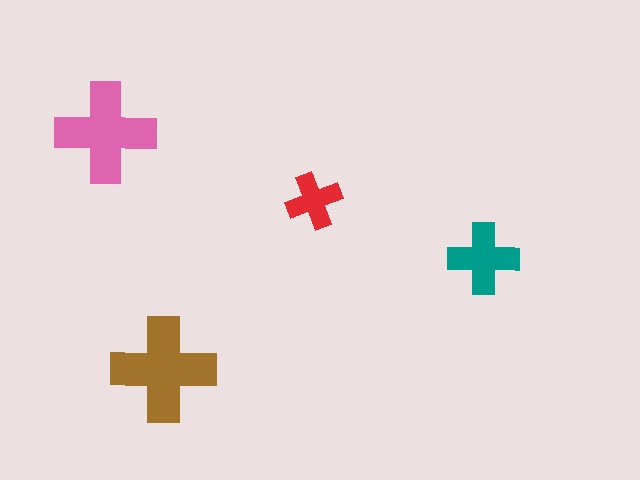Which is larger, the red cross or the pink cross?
The pink one.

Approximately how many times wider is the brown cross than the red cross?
About 2 times wider.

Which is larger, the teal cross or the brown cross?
The brown one.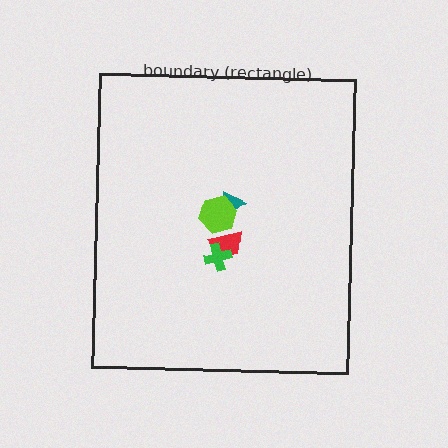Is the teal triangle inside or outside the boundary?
Inside.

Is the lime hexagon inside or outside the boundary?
Inside.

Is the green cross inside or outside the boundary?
Inside.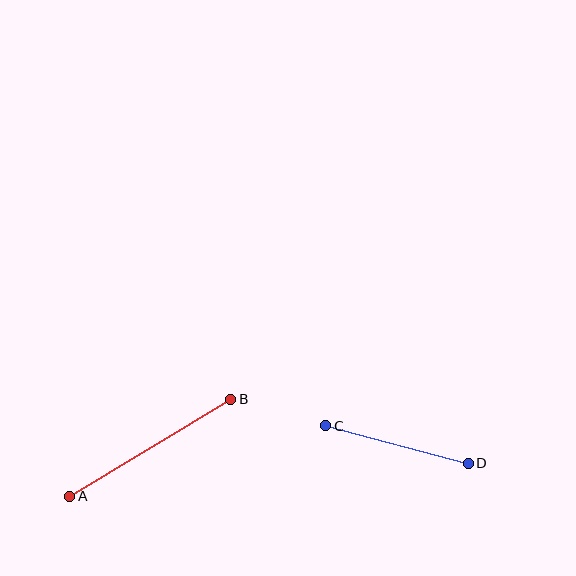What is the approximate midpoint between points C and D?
The midpoint is at approximately (397, 444) pixels.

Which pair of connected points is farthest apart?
Points A and B are farthest apart.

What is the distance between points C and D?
The distance is approximately 147 pixels.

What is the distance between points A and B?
The distance is approximately 188 pixels.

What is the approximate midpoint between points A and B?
The midpoint is at approximately (150, 448) pixels.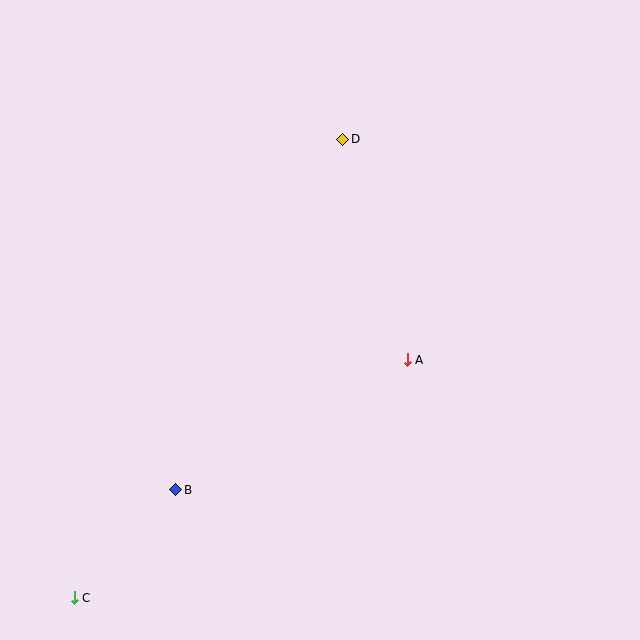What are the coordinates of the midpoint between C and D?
The midpoint between C and D is at (208, 368).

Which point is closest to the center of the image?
Point A at (407, 360) is closest to the center.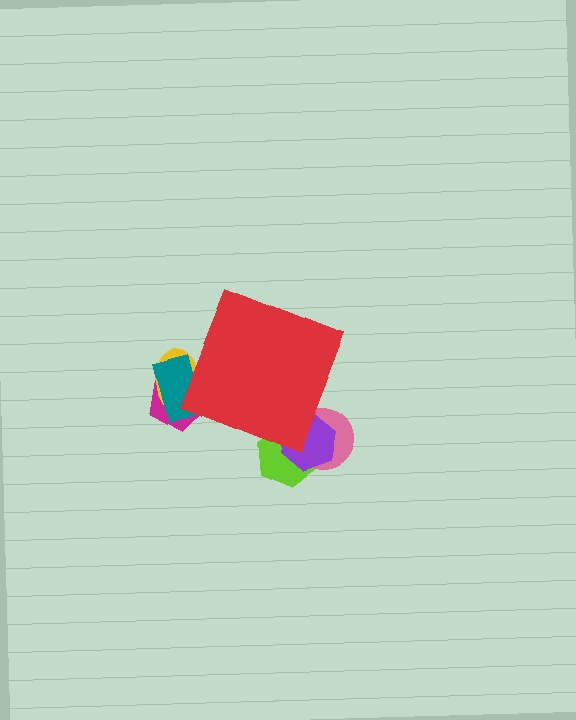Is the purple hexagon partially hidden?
Yes, the purple hexagon is partially hidden behind the red diamond.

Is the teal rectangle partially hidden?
Yes, the teal rectangle is partially hidden behind the red diamond.